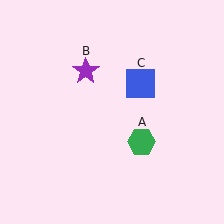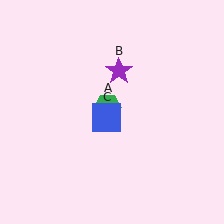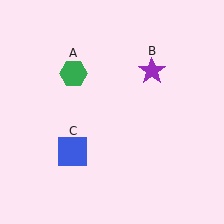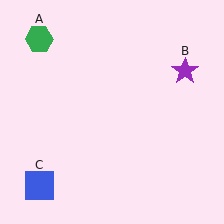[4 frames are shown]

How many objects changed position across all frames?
3 objects changed position: green hexagon (object A), purple star (object B), blue square (object C).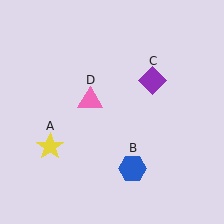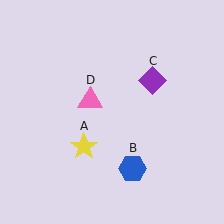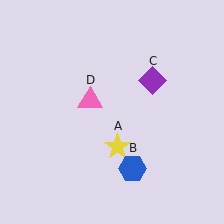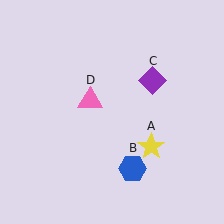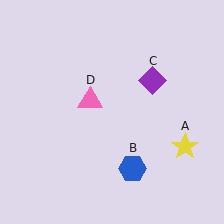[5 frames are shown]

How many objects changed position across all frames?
1 object changed position: yellow star (object A).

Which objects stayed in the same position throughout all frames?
Blue hexagon (object B) and purple diamond (object C) and pink triangle (object D) remained stationary.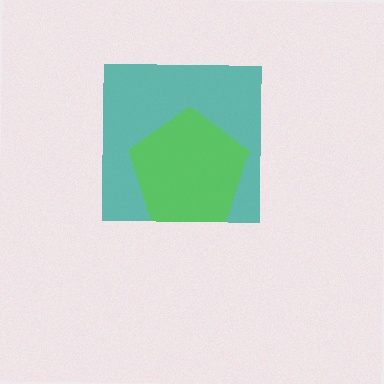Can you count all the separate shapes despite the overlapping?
Yes, there are 2 separate shapes.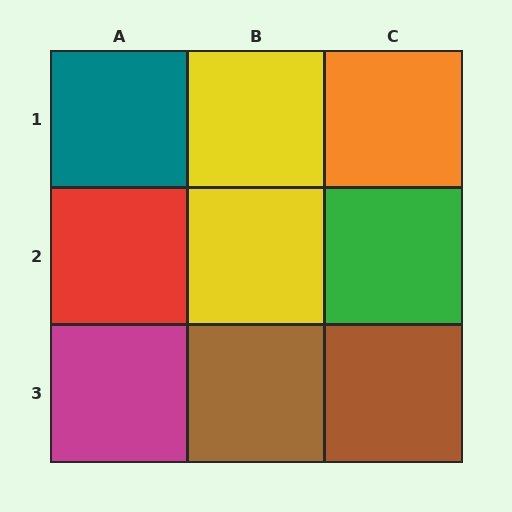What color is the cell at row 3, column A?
Magenta.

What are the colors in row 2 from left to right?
Red, yellow, green.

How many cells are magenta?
1 cell is magenta.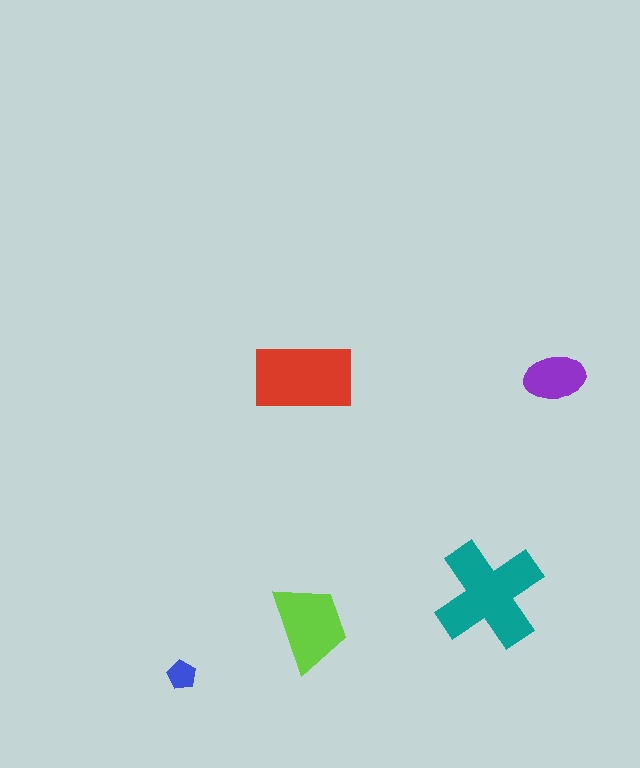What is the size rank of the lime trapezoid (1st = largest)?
3rd.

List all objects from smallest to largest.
The blue pentagon, the purple ellipse, the lime trapezoid, the red rectangle, the teal cross.